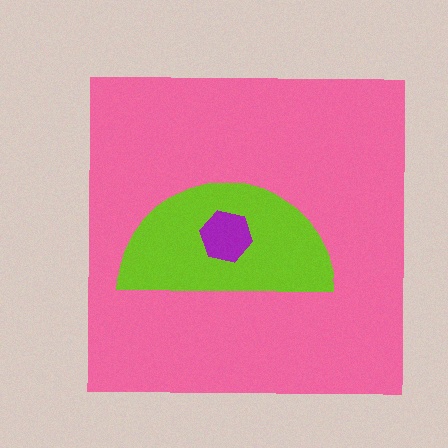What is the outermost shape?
The pink square.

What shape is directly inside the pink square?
The lime semicircle.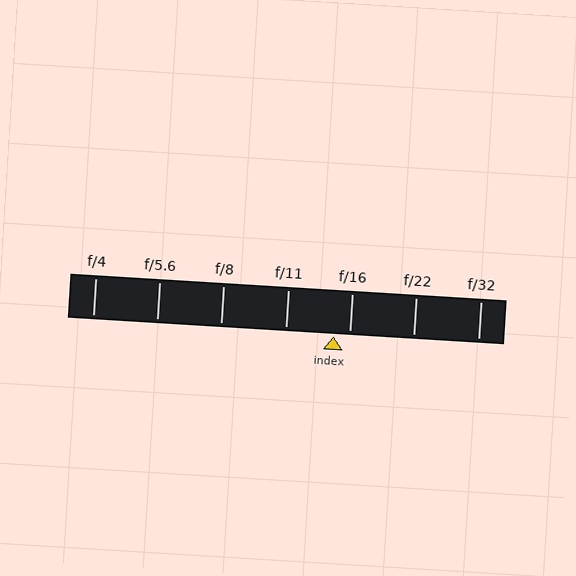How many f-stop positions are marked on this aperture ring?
There are 7 f-stop positions marked.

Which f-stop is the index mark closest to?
The index mark is closest to f/16.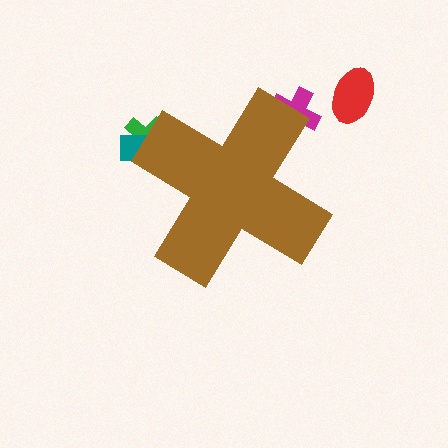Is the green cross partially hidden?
Yes, the green cross is partially hidden behind the brown cross.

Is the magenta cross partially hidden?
Yes, the magenta cross is partially hidden behind the brown cross.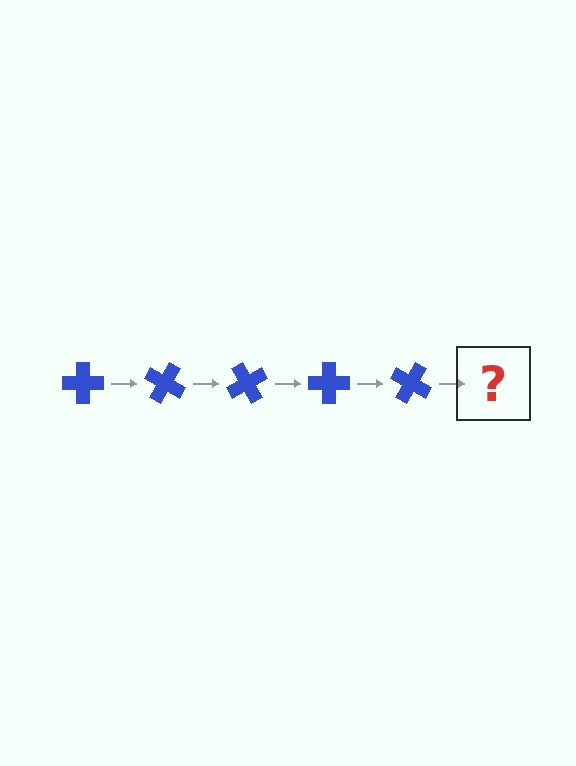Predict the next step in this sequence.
The next step is a blue cross rotated 150 degrees.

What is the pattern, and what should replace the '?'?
The pattern is that the cross rotates 30 degrees each step. The '?' should be a blue cross rotated 150 degrees.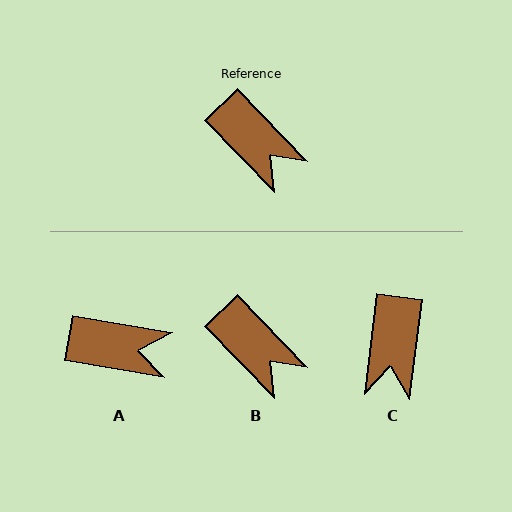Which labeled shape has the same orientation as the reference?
B.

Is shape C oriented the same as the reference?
No, it is off by about 51 degrees.